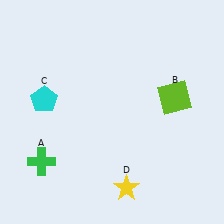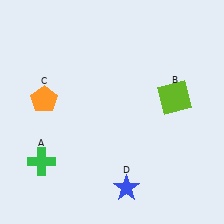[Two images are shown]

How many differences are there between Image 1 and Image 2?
There are 2 differences between the two images.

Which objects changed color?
C changed from cyan to orange. D changed from yellow to blue.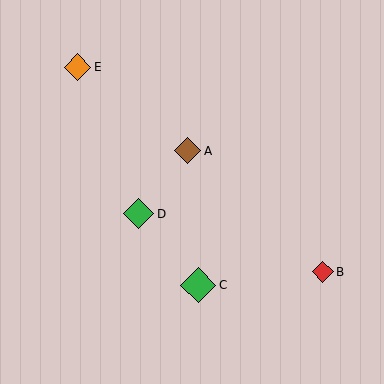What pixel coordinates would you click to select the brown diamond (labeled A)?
Click at (188, 151) to select the brown diamond A.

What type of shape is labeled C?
Shape C is a green diamond.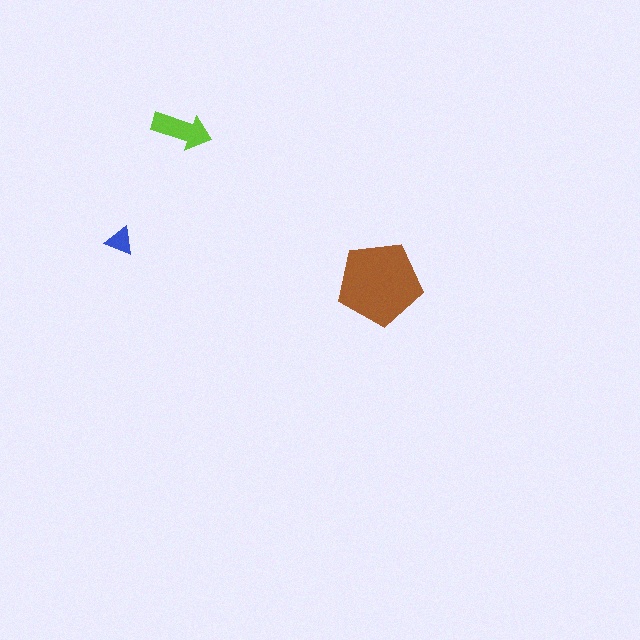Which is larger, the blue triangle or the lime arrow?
The lime arrow.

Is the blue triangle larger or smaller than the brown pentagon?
Smaller.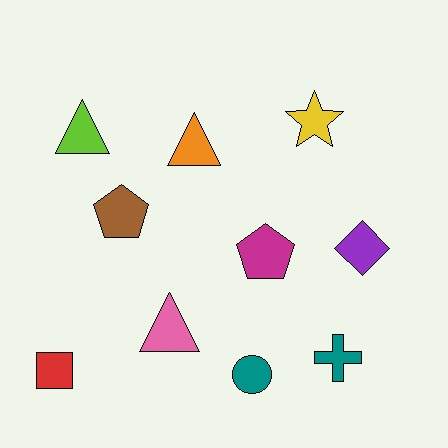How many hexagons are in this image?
There are no hexagons.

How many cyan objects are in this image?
There are no cyan objects.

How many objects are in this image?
There are 10 objects.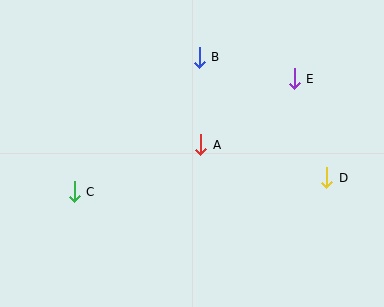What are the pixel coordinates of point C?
Point C is at (74, 192).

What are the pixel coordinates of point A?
Point A is at (201, 145).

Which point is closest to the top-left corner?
Point C is closest to the top-left corner.